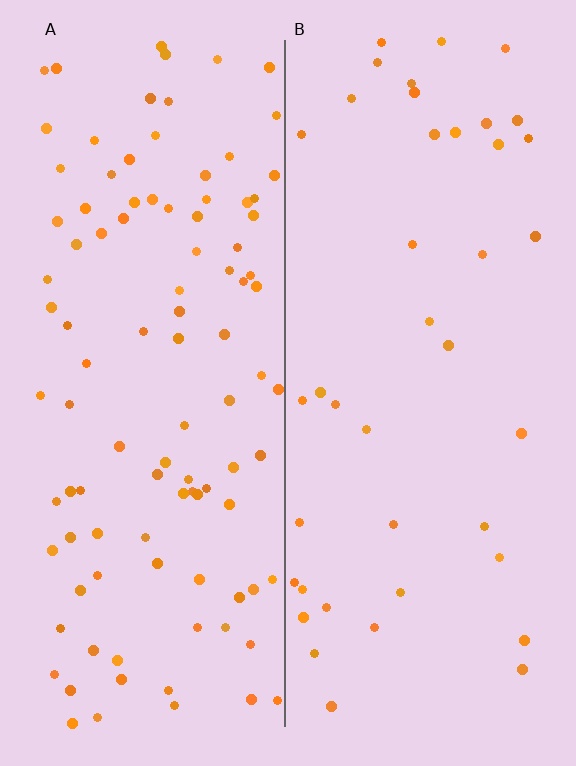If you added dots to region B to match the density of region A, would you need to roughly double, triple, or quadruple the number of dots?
Approximately triple.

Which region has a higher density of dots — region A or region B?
A (the left).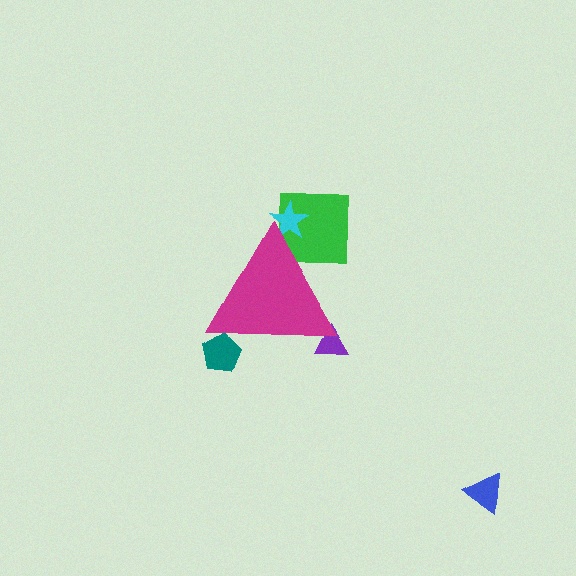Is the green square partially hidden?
Yes, the green square is partially hidden behind the magenta triangle.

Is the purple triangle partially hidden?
Yes, the purple triangle is partially hidden behind the magenta triangle.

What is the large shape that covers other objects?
A magenta triangle.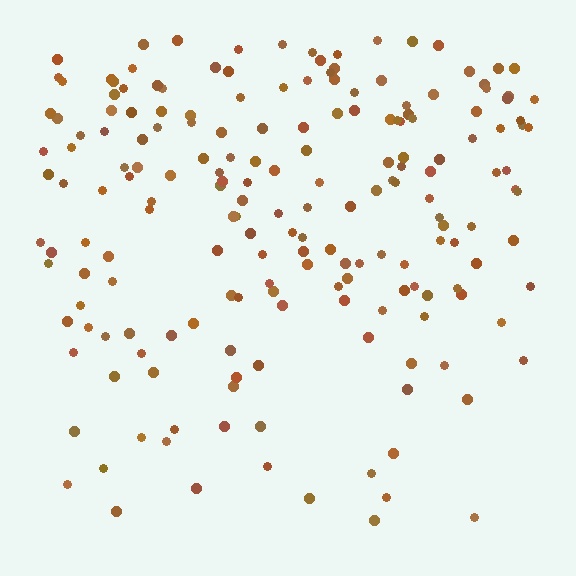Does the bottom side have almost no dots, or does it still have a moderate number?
Still a moderate number, just noticeably fewer than the top.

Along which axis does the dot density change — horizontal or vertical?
Vertical.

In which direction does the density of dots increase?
From bottom to top, with the top side densest.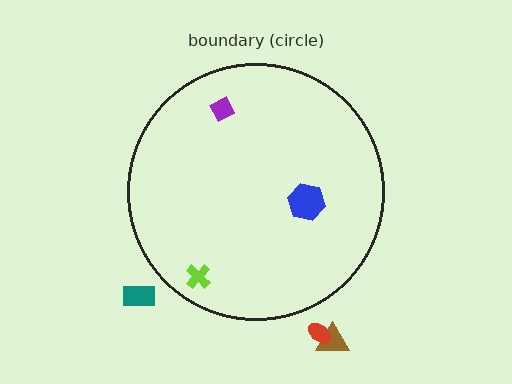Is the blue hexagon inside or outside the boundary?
Inside.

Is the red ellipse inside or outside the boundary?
Outside.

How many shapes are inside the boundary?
3 inside, 3 outside.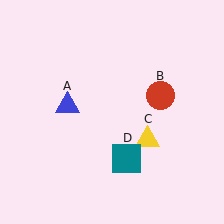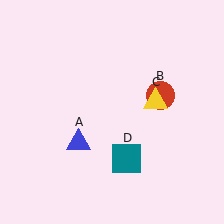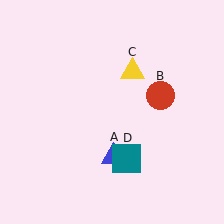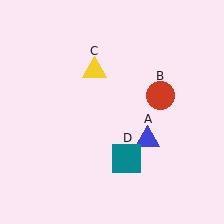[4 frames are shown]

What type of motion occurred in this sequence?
The blue triangle (object A), yellow triangle (object C) rotated counterclockwise around the center of the scene.